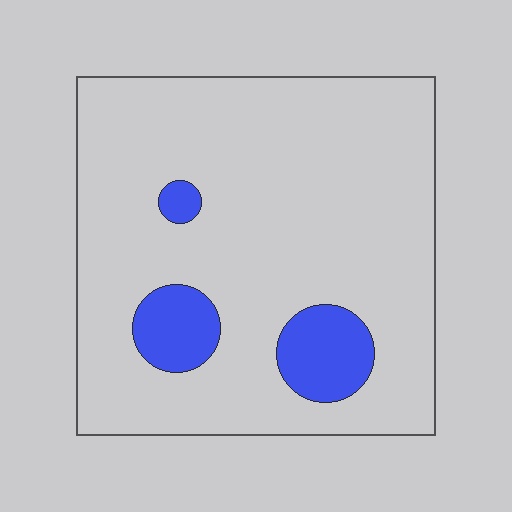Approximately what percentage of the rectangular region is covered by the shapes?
Approximately 10%.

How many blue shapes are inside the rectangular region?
3.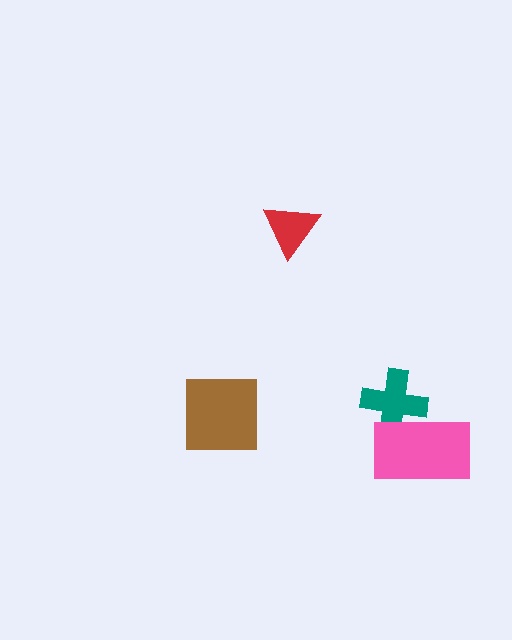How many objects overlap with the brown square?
0 objects overlap with the brown square.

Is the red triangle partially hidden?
No, no other shape covers it.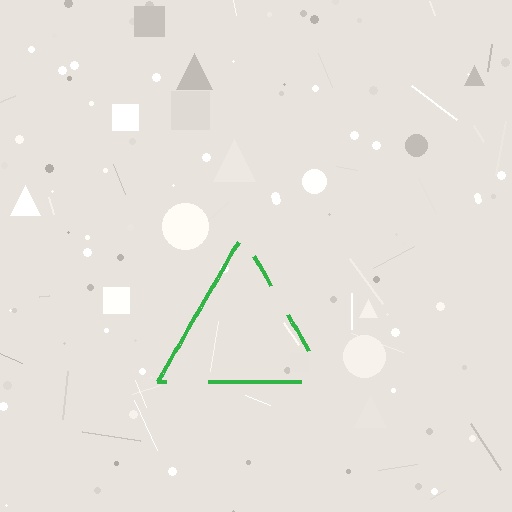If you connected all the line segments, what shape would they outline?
They would outline a triangle.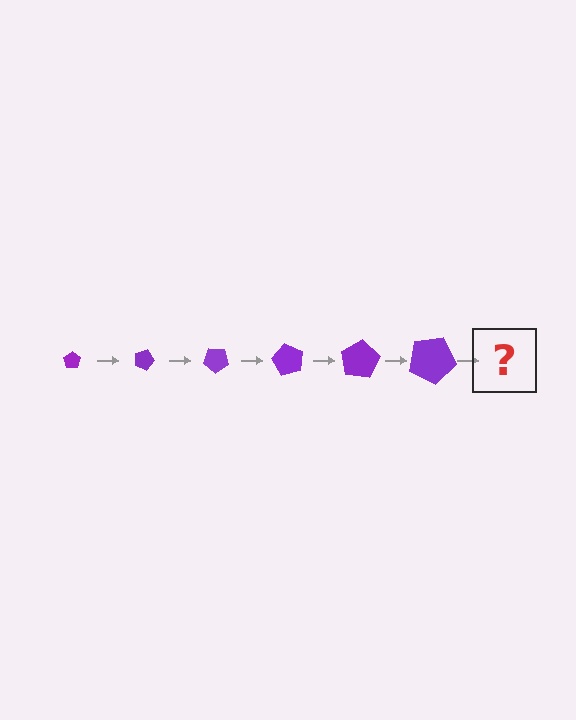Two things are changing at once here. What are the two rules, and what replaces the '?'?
The two rules are that the pentagon grows larger each step and it rotates 20 degrees each step. The '?' should be a pentagon, larger than the previous one and rotated 120 degrees from the start.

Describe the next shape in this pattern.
It should be a pentagon, larger than the previous one and rotated 120 degrees from the start.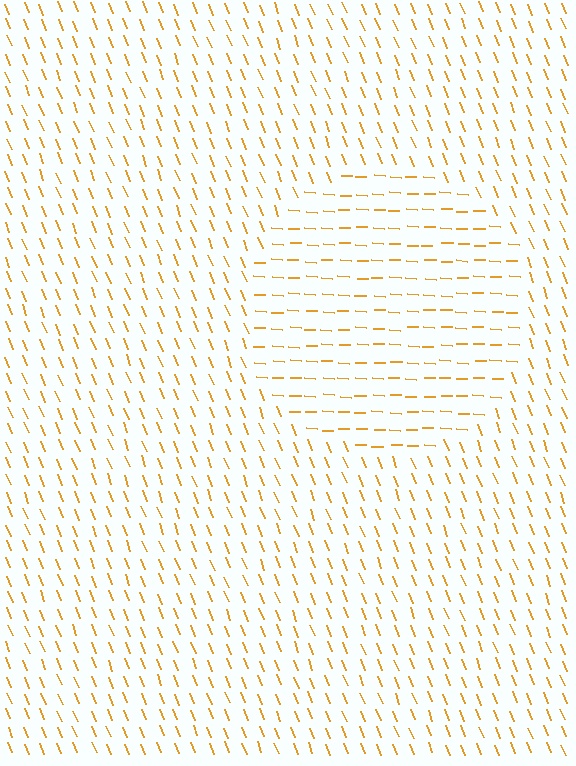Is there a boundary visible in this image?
Yes, there is a texture boundary formed by a change in line orientation.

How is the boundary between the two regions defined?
The boundary is defined purely by a change in line orientation (approximately 66 degrees difference). All lines are the same color and thickness.